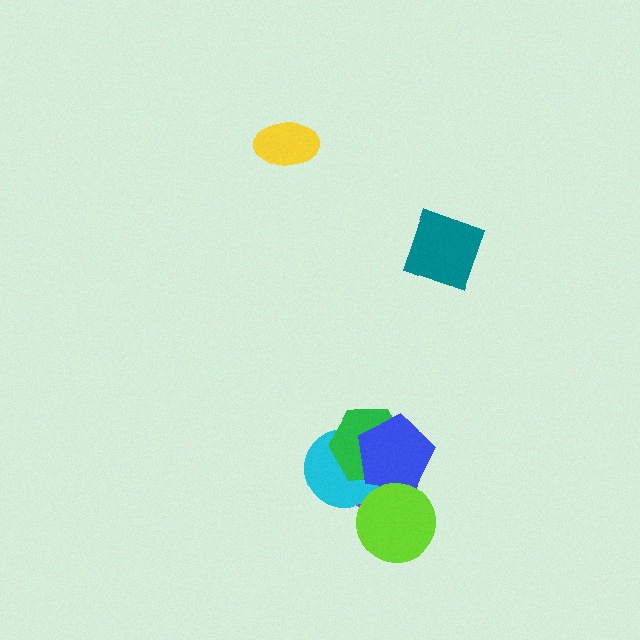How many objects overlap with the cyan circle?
3 objects overlap with the cyan circle.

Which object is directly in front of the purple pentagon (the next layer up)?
The cyan circle is directly in front of the purple pentagon.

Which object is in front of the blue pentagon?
The lime circle is in front of the blue pentagon.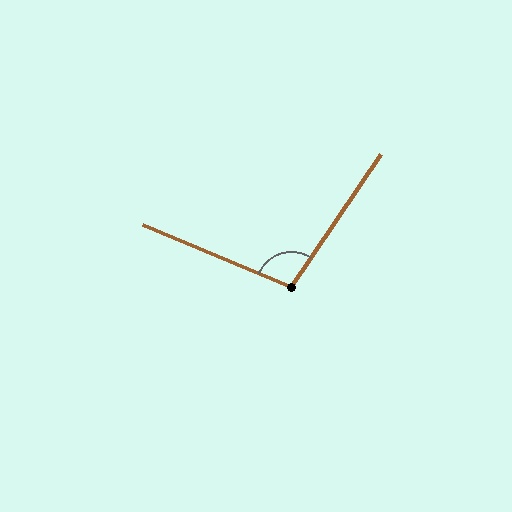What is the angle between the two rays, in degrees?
Approximately 101 degrees.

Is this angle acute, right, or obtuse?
It is obtuse.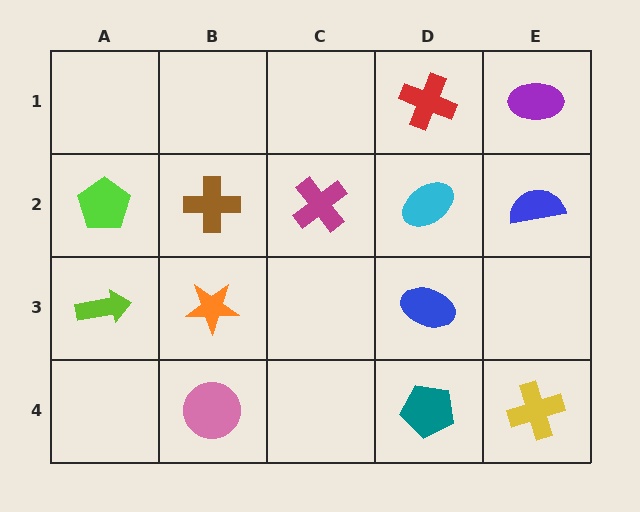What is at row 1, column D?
A red cross.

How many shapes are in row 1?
2 shapes.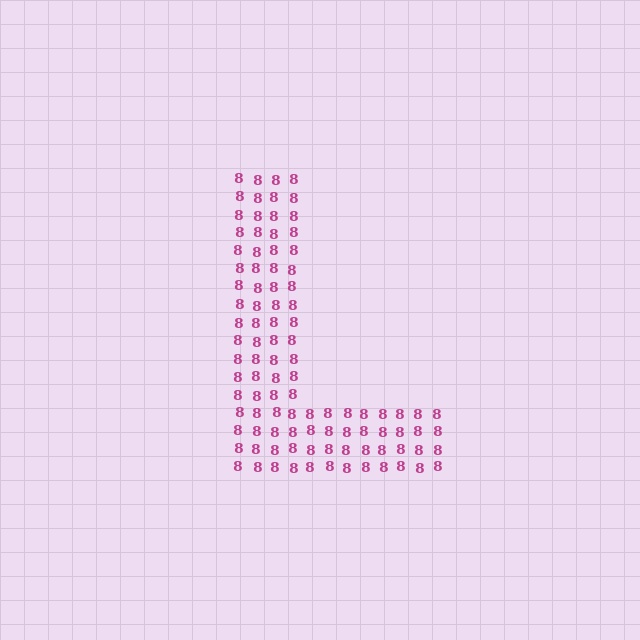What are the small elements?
The small elements are digit 8's.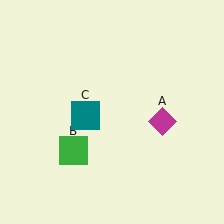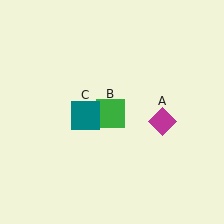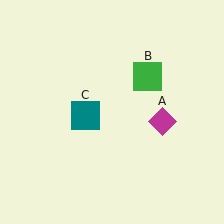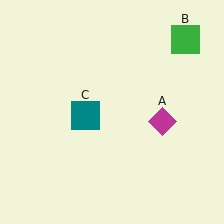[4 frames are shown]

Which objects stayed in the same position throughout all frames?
Magenta diamond (object A) and teal square (object C) remained stationary.